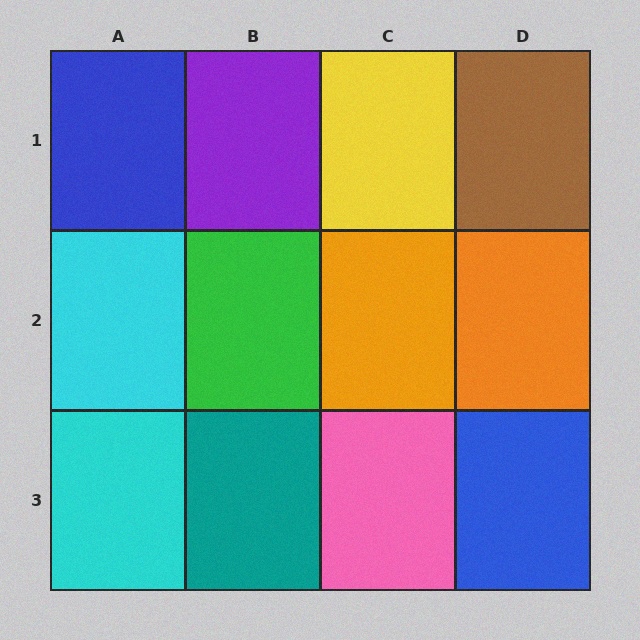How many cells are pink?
1 cell is pink.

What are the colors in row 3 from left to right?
Cyan, teal, pink, blue.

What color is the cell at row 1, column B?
Purple.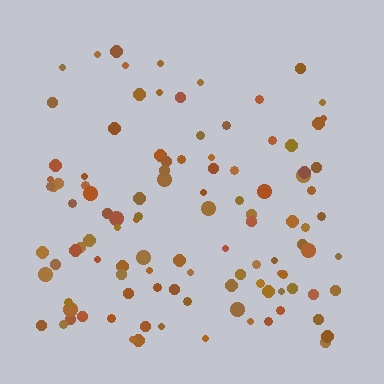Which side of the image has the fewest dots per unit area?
The top.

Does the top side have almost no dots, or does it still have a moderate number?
Still a moderate number, just noticeably fewer than the bottom.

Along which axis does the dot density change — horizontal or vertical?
Vertical.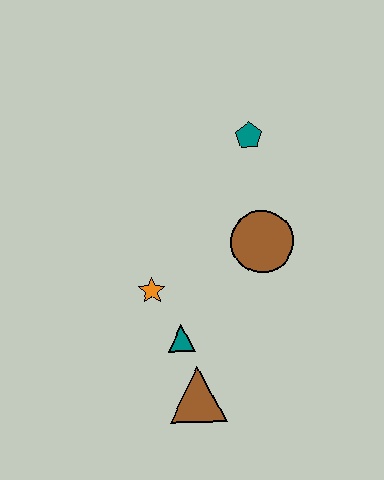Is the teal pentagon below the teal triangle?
No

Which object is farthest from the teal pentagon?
The brown triangle is farthest from the teal pentagon.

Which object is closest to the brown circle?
The teal pentagon is closest to the brown circle.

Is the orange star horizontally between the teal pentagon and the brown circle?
No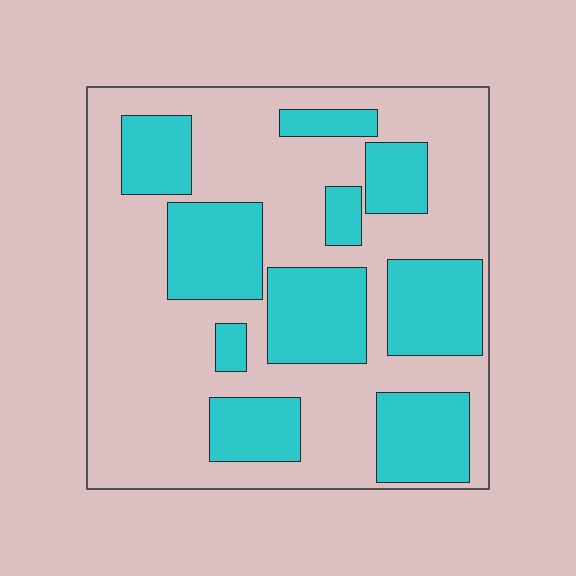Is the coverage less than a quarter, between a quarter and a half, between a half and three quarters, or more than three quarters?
Between a quarter and a half.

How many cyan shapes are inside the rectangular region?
10.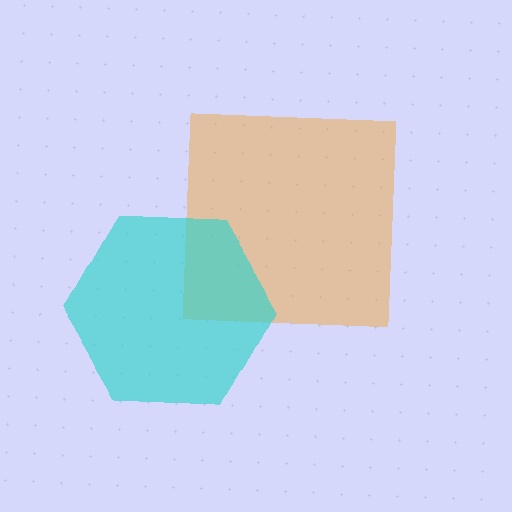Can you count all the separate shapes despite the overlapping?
Yes, there are 2 separate shapes.